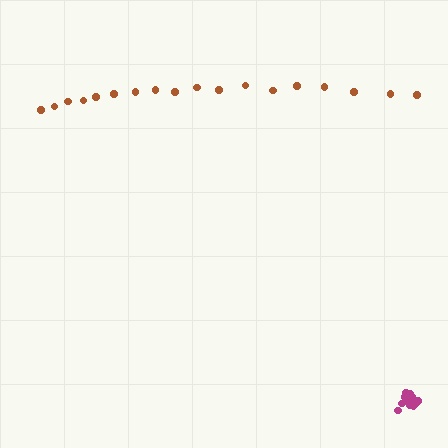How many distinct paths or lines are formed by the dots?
There are 2 distinct paths.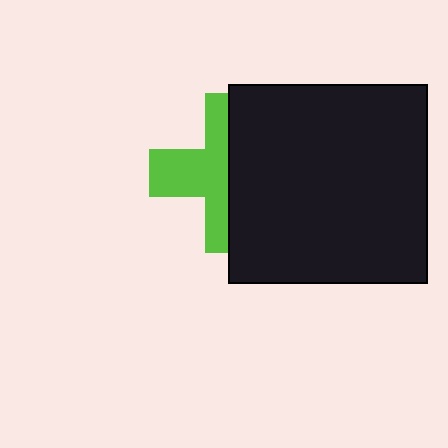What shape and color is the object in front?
The object in front is a black square.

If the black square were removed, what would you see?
You would see the complete lime cross.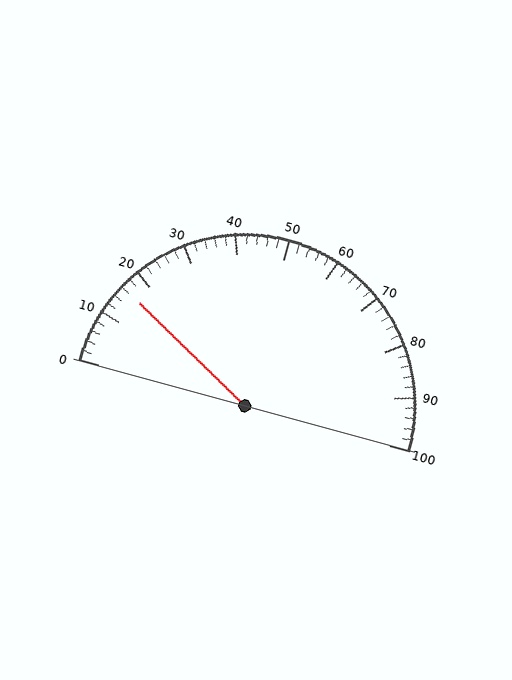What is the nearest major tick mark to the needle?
The nearest major tick mark is 20.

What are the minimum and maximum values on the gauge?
The gauge ranges from 0 to 100.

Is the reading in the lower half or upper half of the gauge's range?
The reading is in the lower half of the range (0 to 100).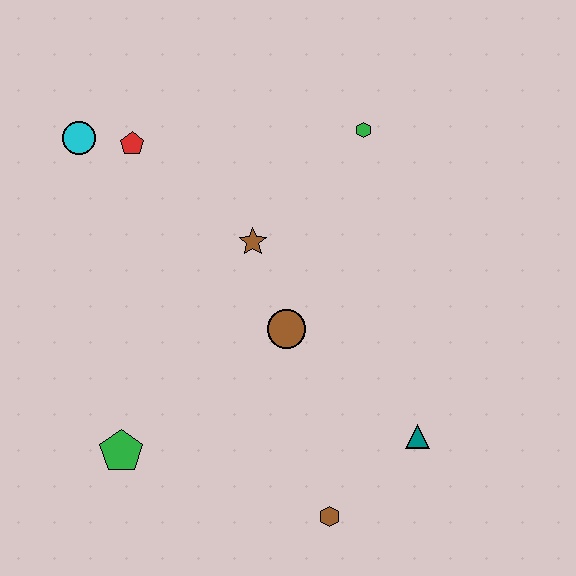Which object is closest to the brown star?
The brown circle is closest to the brown star.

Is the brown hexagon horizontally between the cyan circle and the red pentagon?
No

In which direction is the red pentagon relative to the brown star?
The red pentagon is to the left of the brown star.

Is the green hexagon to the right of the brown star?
Yes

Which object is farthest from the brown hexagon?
The cyan circle is farthest from the brown hexagon.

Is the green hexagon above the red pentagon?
Yes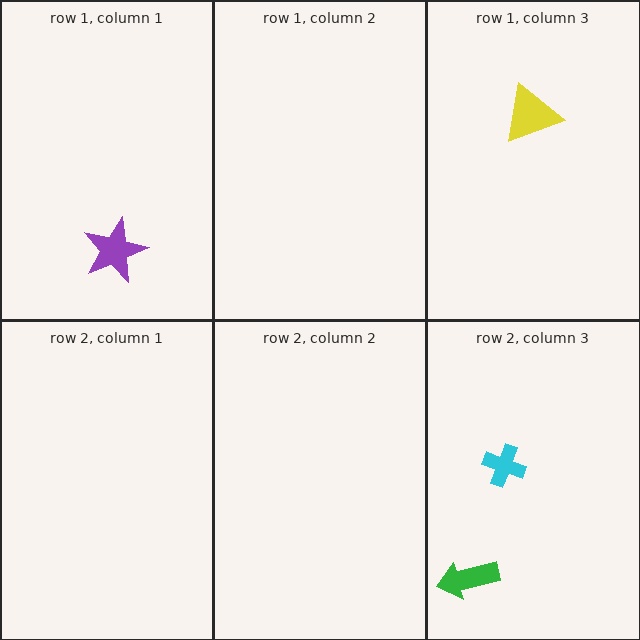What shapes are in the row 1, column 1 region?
The purple star.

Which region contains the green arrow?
The row 2, column 3 region.